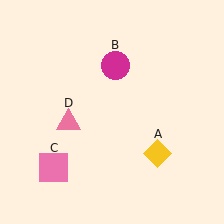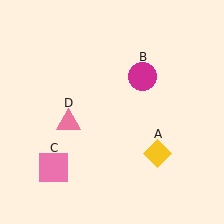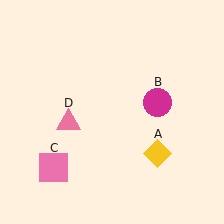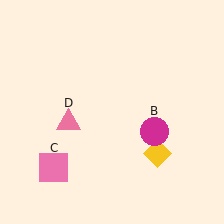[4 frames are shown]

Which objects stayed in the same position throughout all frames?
Yellow diamond (object A) and pink square (object C) and pink triangle (object D) remained stationary.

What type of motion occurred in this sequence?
The magenta circle (object B) rotated clockwise around the center of the scene.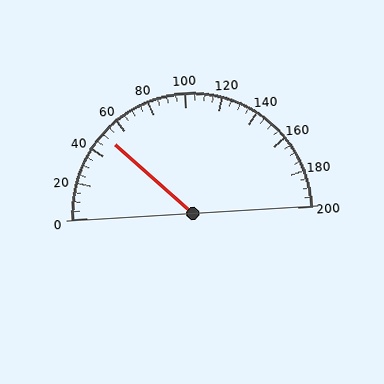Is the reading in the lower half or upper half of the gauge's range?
The reading is in the lower half of the range (0 to 200).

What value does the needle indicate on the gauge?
The needle indicates approximately 50.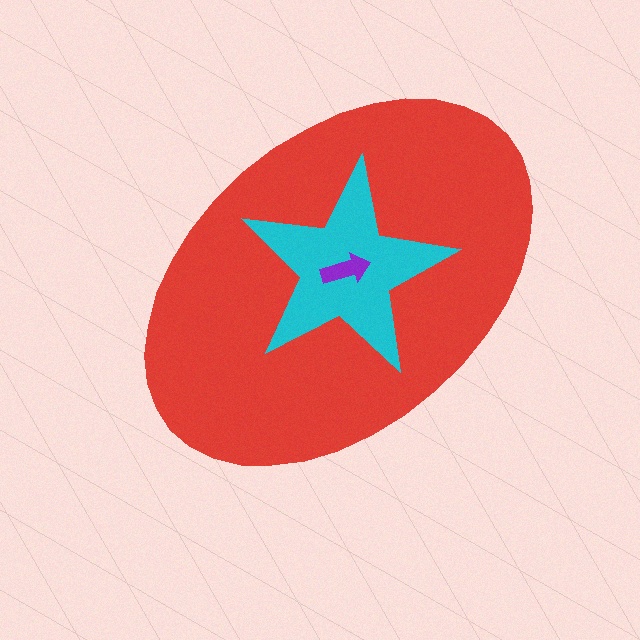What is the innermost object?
The purple arrow.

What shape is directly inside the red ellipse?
The cyan star.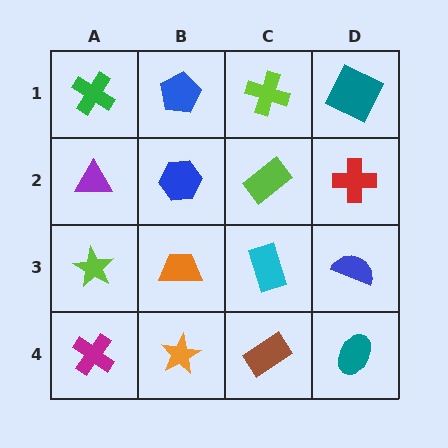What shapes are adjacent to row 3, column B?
A blue hexagon (row 2, column B), an orange star (row 4, column B), a lime star (row 3, column A), a cyan rectangle (row 3, column C).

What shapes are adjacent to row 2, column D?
A teal square (row 1, column D), a blue semicircle (row 3, column D), a lime rectangle (row 2, column C).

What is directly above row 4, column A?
A lime star.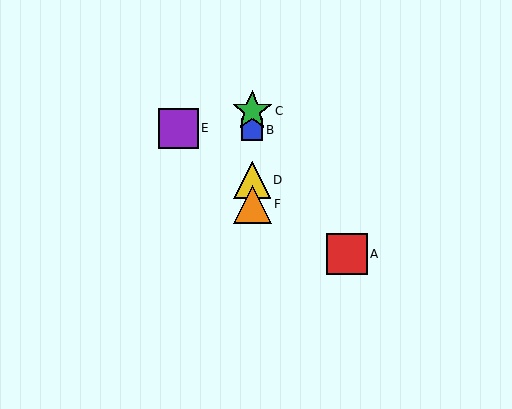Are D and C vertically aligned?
Yes, both are at x≈252.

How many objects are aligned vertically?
4 objects (B, C, D, F) are aligned vertically.